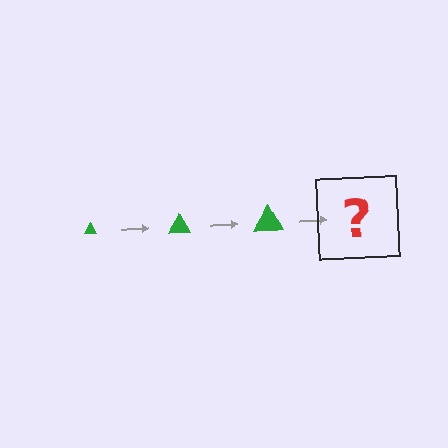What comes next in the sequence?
The next element should be a green triangle, larger than the previous one.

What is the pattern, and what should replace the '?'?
The pattern is that the triangle gets progressively larger each step. The '?' should be a green triangle, larger than the previous one.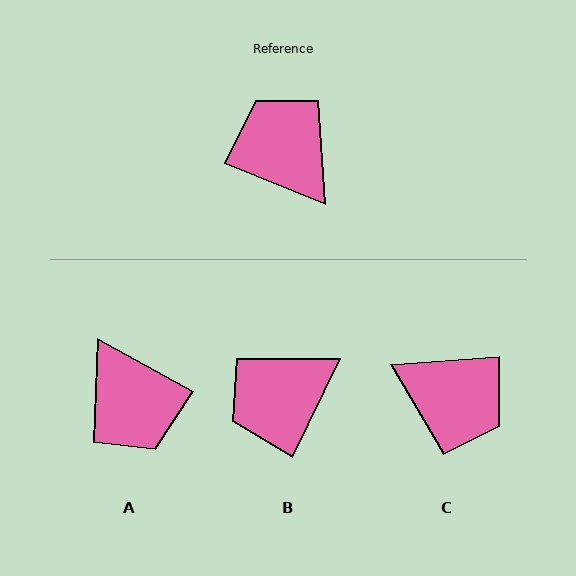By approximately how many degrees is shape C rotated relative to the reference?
Approximately 153 degrees clockwise.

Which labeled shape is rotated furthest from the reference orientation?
A, about 174 degrees away.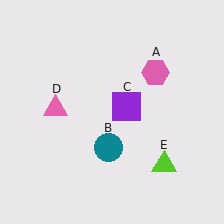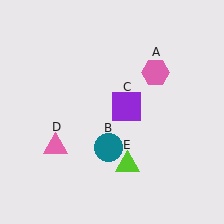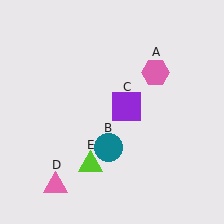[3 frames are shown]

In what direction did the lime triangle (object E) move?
The lime triangle (object E) moved left.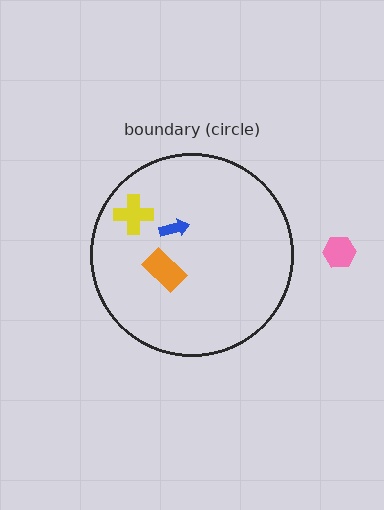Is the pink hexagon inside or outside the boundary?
Outside.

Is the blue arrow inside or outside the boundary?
Inside.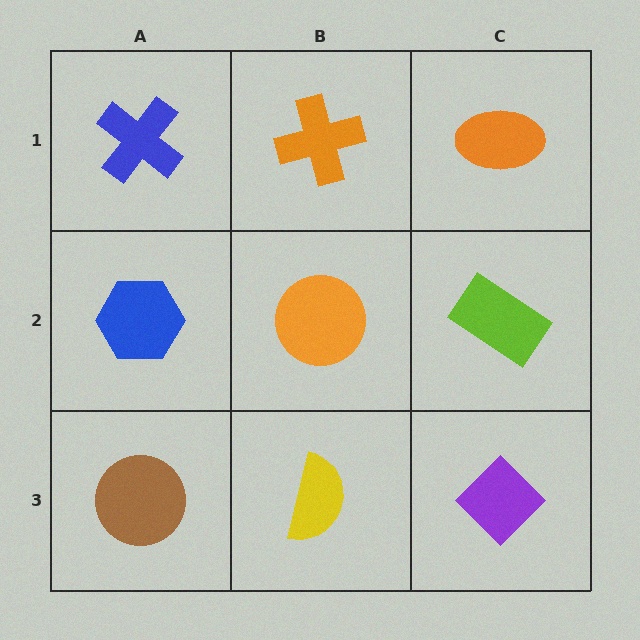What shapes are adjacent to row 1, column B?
An orange circle (row 2, column B), a blue cross (row 1, column A), an orange ellipse (row 1, column C).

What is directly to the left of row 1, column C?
An orange cross.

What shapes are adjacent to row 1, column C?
A lime rectangle (row 2, column C), an orange cross (row 1, column B).